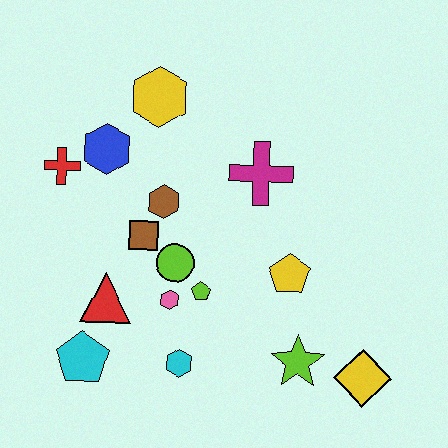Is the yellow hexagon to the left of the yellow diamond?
Yes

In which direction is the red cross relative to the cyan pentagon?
The red cross is above the cyan pentagon.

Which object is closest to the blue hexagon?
The red cross is closest to the blue hexagon.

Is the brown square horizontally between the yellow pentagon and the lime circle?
No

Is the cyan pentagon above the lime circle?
No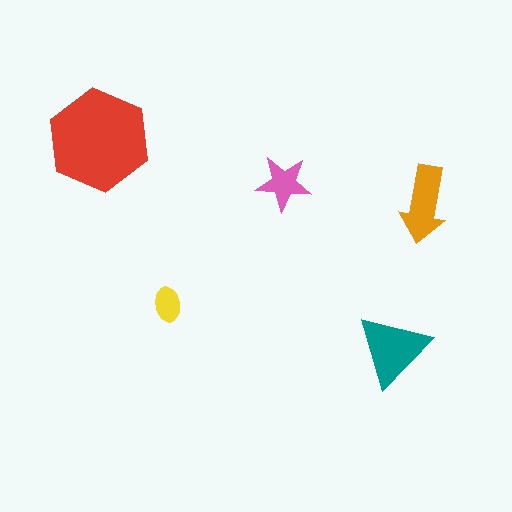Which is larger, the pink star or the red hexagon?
The red hexagon.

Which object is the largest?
The red hexagon.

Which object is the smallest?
The yellow ellipse.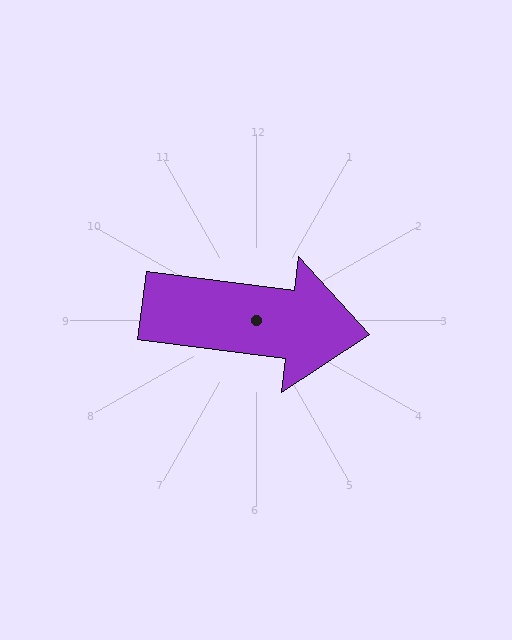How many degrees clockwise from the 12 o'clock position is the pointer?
Approximately 97 degrees.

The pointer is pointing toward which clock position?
Roughly 3 o'clock.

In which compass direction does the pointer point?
East.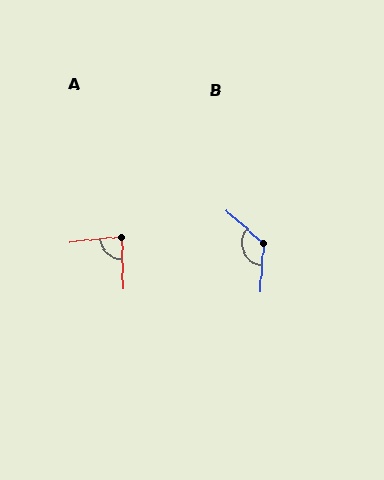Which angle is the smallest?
A, at approximately 86 degrees.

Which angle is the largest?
B, at approximately 127 degrees.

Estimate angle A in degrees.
Approximately 86 degrees.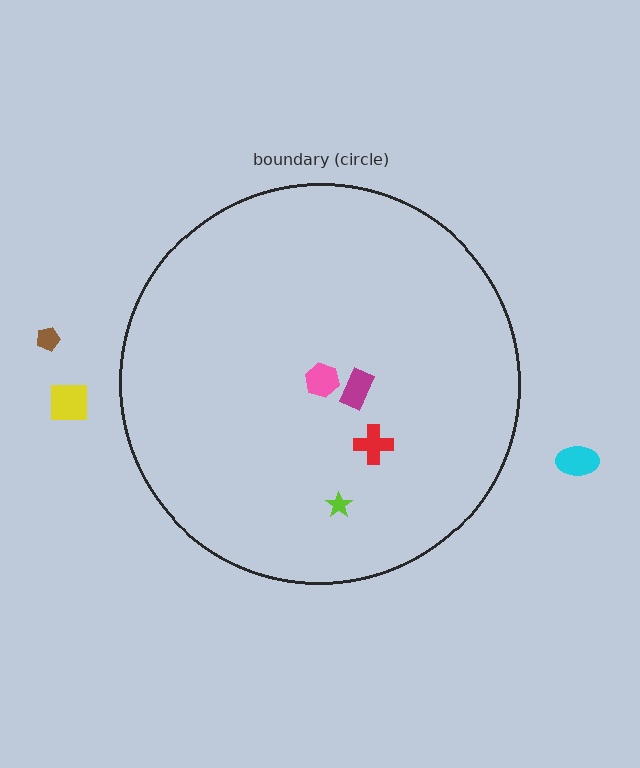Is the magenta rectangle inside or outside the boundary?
Inside.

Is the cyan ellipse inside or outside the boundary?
Outside.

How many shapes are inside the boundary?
4 inside, 3 outside.